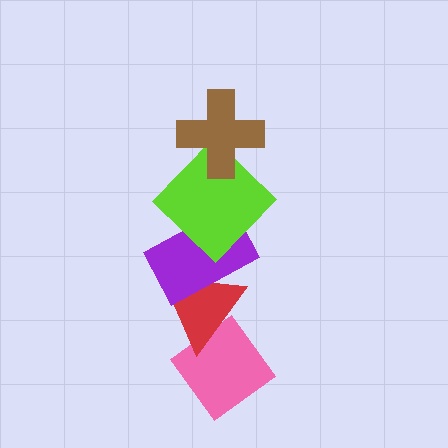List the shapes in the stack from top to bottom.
From top to bottom: the brown cross, the lime diamond, the purple rectangle, the red triangle, the pink diamond.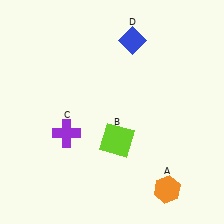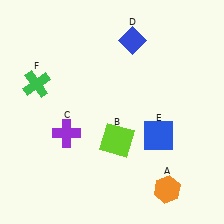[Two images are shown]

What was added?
A blue square (E), a green cross (F) were added in Image 2.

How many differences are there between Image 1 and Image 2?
There are 2 differences between the two images.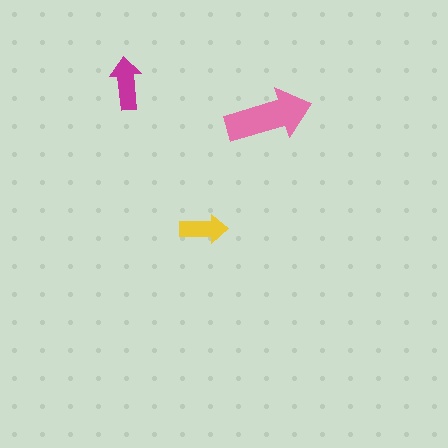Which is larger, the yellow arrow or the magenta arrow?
The magenta one.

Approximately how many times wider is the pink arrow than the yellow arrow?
About 2 times wider.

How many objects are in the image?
There are 3 objects in the image.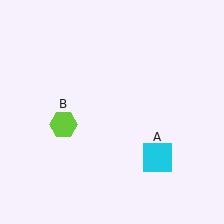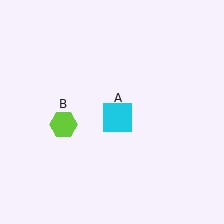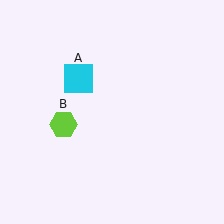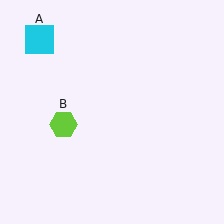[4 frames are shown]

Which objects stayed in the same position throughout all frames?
Lime hexagon (object B) remained stationary.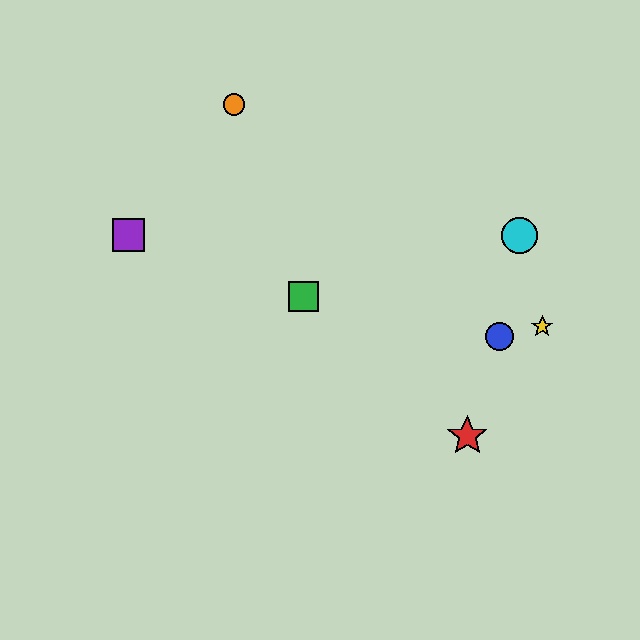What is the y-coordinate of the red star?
The red star is at y≈436.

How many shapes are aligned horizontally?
2 shapes (the purple square, the cyan circle) are aligned horizontally.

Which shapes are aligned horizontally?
The purple square, the cyan circle are aligned horizontally.